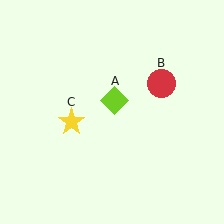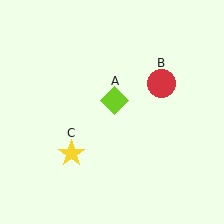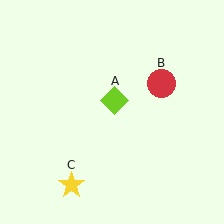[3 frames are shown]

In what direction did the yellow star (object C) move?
The yellow star (object C) moved down.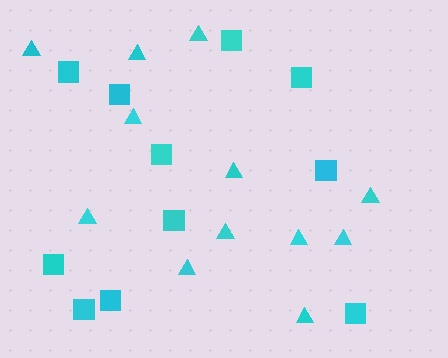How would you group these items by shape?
There are 2 groups: one group of squares (11) and one group of triangles (12).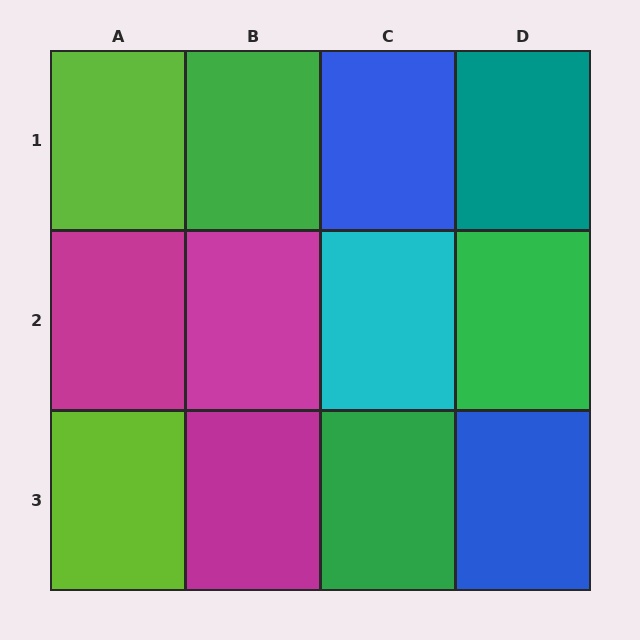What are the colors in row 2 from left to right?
Magenta, magenta, cyan, green.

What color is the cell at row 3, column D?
Blue.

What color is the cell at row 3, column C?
Green.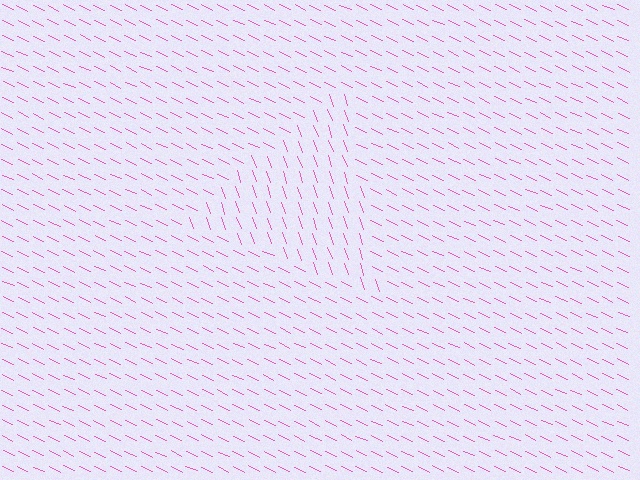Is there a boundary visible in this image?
Yes, there is a texture boundary formed by a change in line orientation.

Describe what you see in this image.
The image is filled with small pink line segments. A triangle region in the image has lines oriented differently from the surrounding lines, creating a visible texture boundary.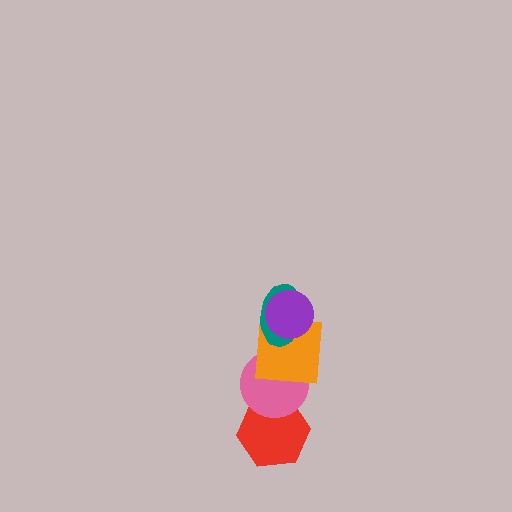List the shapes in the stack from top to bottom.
From top to bottom: the purple circle, the teal ellipse, the orange square, the pink circle, the red hexagon.